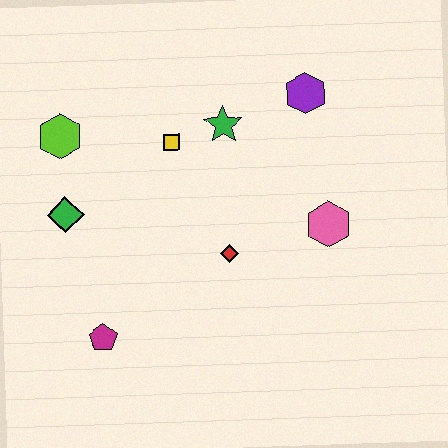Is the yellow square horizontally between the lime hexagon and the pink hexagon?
Yes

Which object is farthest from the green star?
The magenta pentagon is farthest from the green star.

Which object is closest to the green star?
The yellow square is closest to the green star.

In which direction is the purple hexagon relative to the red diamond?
The purple hexagon is above the red diamond.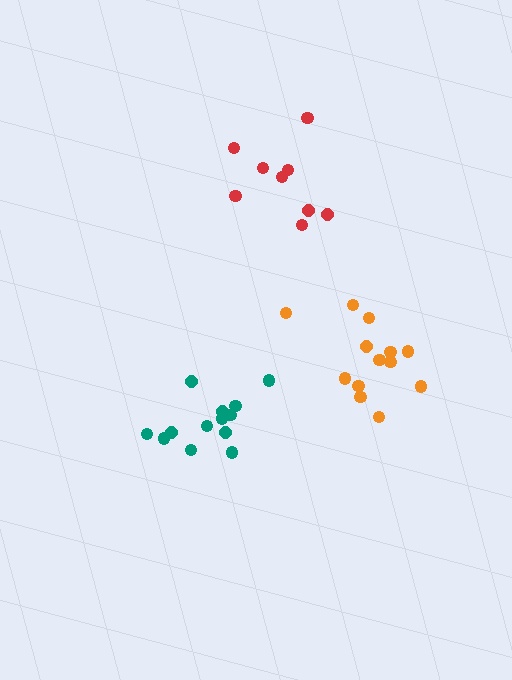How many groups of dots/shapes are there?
There are 3 groups.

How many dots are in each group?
Group 1: 13 dots, Group 2: 13 dots, Group 3: 9 dots (35 total).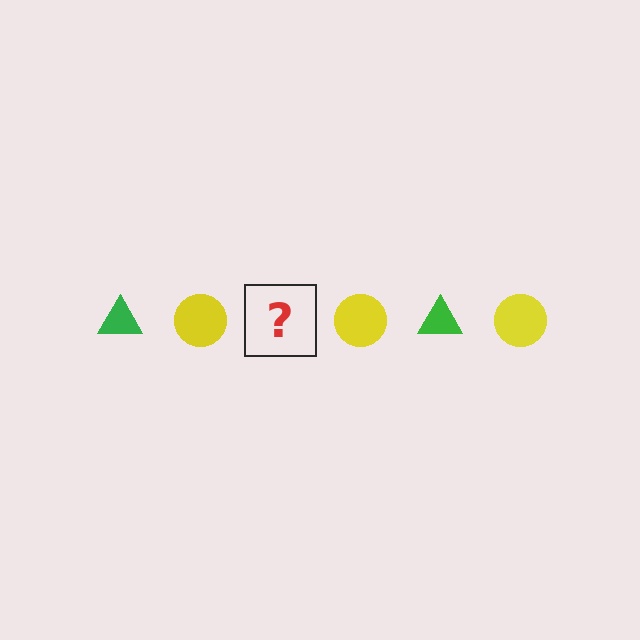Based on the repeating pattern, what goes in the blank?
The blank should be a green triangle.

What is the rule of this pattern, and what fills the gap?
The rule is that the pattern alternates between green triangle and yellow circle. The gap should be filled with a green triangle.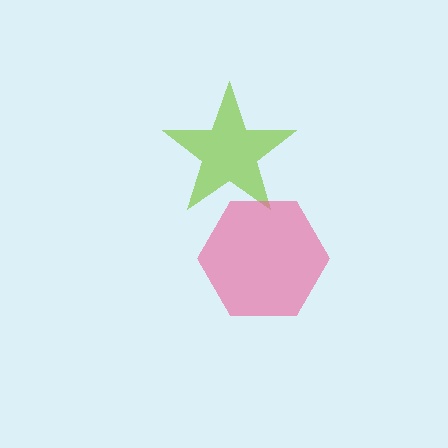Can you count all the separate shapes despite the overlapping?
Yes, there are 2 separate shapes.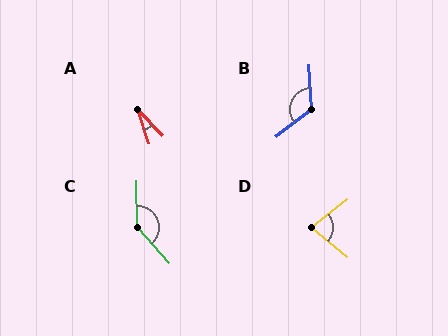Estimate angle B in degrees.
Approximately 125 degrees.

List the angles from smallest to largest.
A (26°), D (77°), B (125°), C (139°).